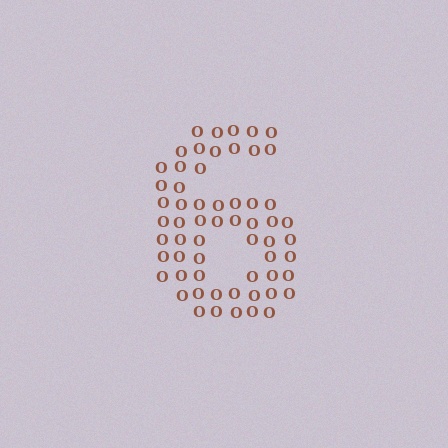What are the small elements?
The small elements are letter O's.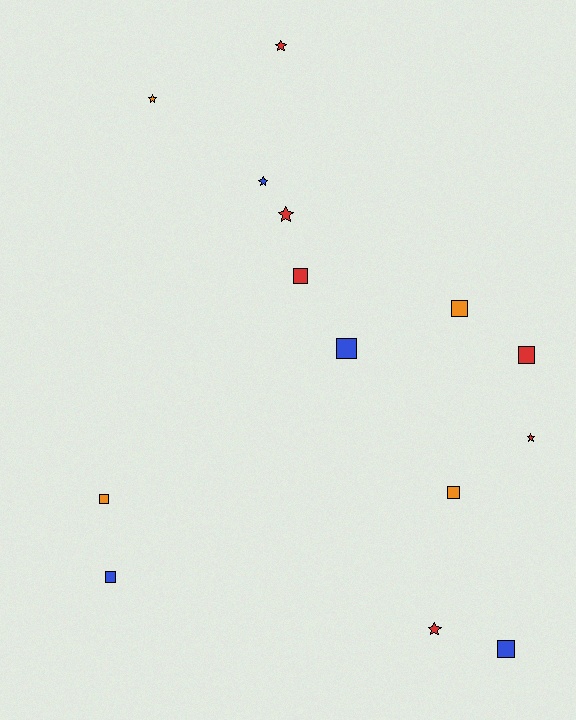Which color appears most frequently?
Red, with 6 objects.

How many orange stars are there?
There is 1 orange star.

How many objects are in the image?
There are 14 objects.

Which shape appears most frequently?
Square, with 8 objects.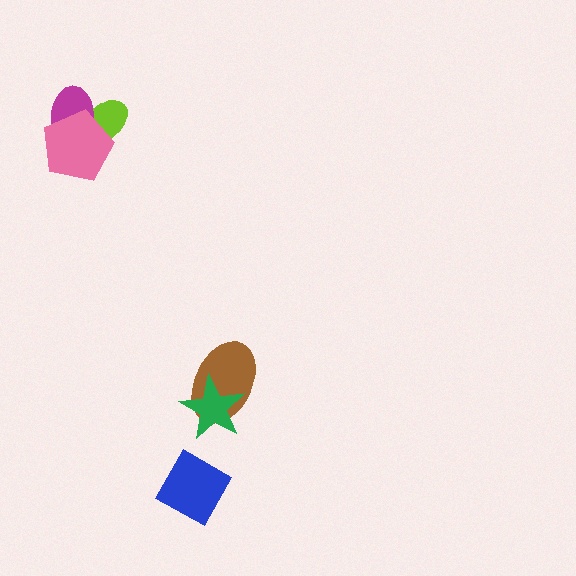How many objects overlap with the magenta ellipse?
2 objects overlap with the magenta ellipse.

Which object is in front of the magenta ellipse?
The pink pentagon is in front of the magenta ellipse.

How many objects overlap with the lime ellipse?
2 objects overlap with the lime ellipse.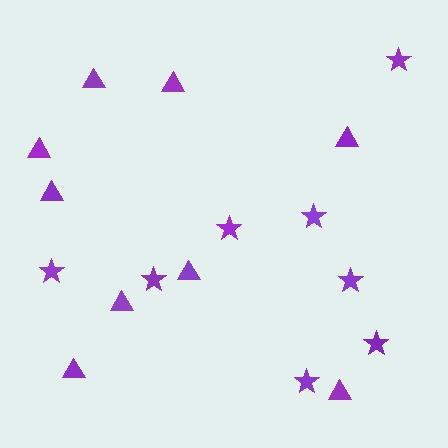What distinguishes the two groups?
There are 2 groups: one group of triangles (9) and one group of stars (8).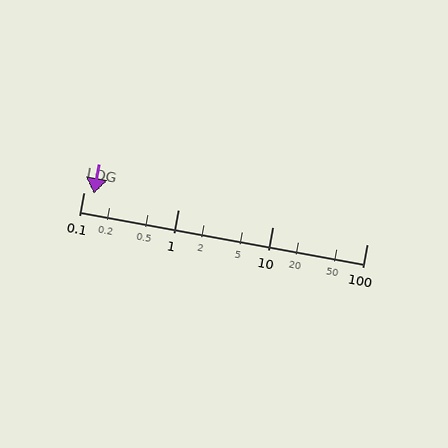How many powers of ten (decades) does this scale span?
The scale spans 3 decades, from 0.1 to 100.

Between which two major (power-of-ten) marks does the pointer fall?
The pointer is between 0.1 and 1.